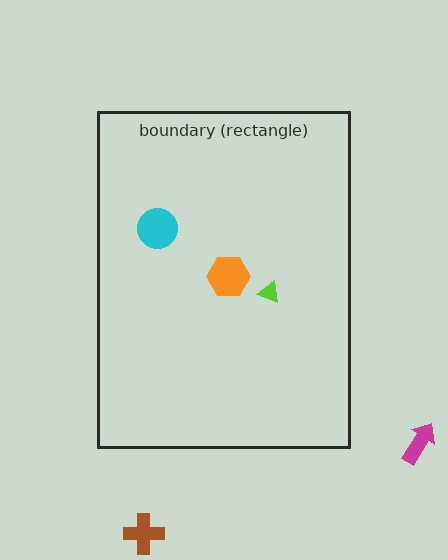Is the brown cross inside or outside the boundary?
Outside.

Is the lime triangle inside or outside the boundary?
Inside.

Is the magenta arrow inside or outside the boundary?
Outside.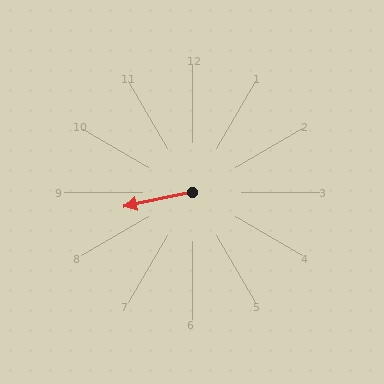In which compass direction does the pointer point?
West.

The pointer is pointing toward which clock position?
Roughly 9 o'clock.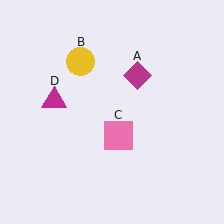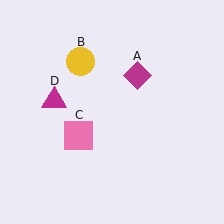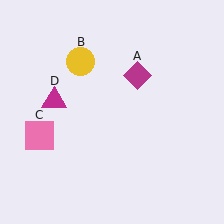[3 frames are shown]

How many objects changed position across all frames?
1 object changed position: pink square (object C).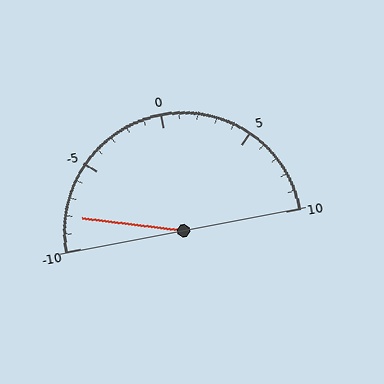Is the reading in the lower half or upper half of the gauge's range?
The reading is in the lower half of the range (-10 to 10).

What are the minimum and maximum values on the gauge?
The gauge ranges from -10 to 10.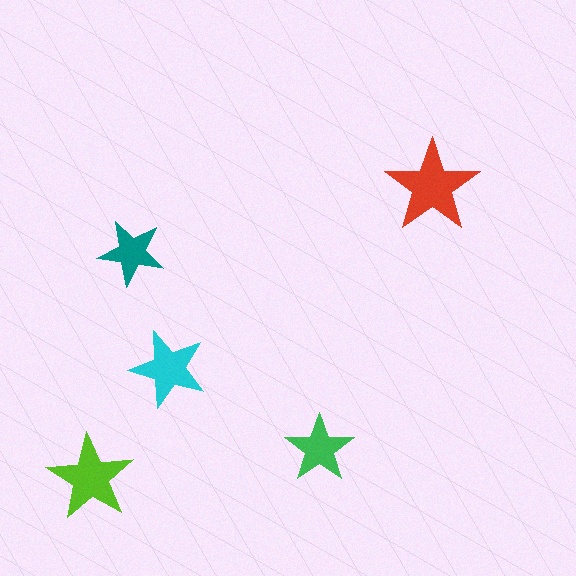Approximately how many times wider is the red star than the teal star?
About 1.5 times wider.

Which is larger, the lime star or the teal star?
The lime one.